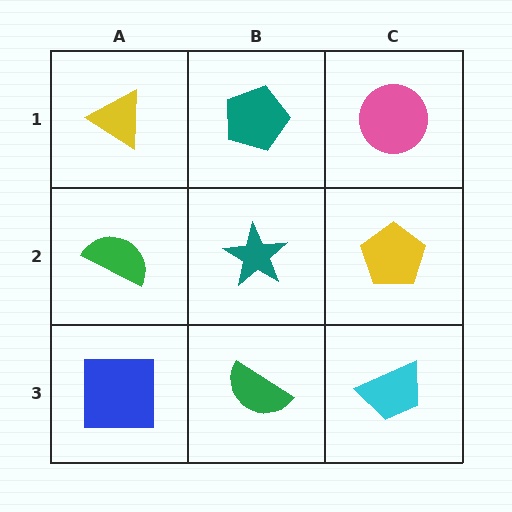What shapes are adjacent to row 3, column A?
A green semicircle (row 2, column A), a green semicircle (row 3, column B).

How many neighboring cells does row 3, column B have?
3.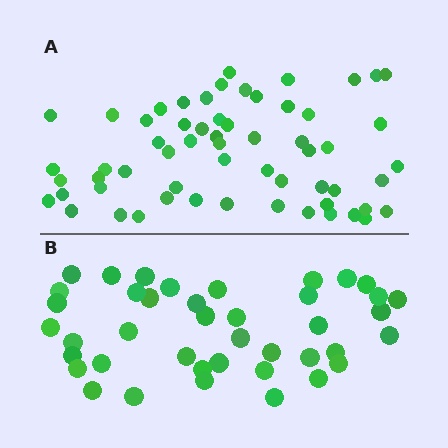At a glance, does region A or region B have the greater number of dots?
Region A (the top region) has more dots.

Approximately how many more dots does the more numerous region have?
Region A has approximately 20 more dots than region B.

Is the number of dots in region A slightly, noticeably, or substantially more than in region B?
Region A has substantially more. The ratio is roughly 1.5 to 1.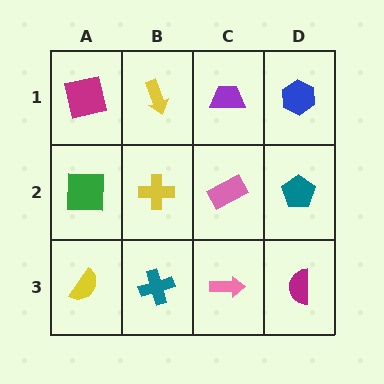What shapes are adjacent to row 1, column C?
A pink rectangle (row 2, column C), a yellow arrow (row 1, column B), a blue hexagon (row 1, column D).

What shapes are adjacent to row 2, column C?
A purple trapezoid (row 1, column C), a pink arrow (row 3, column C), a yellow cross (row 2, column B), a teal pentagon (row 2, column D).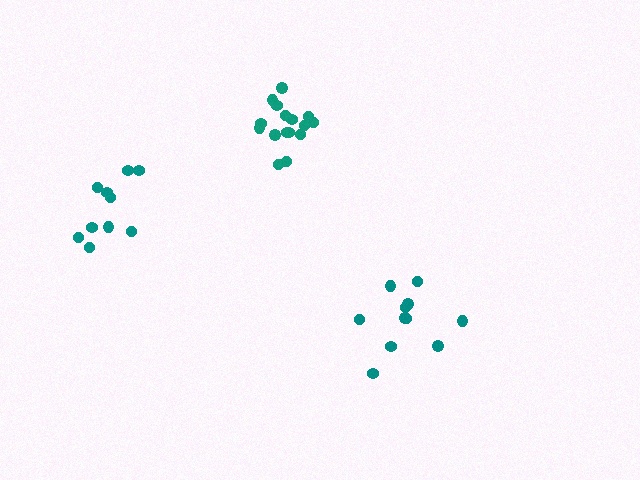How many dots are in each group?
Group 1: 10 dots, Group 2: 11 dots, Group 3: 16 dots (37 total).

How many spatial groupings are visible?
There are 3 spatial groupings.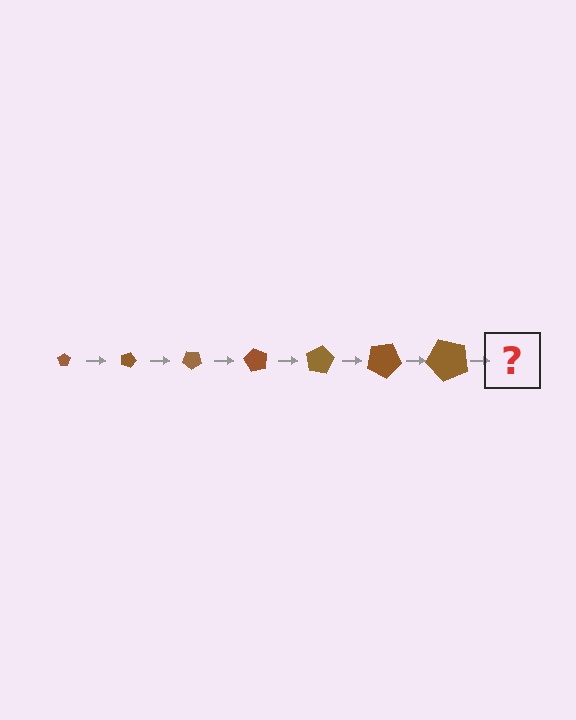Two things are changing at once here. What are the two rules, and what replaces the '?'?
The two rules are that the pentagon grows larger each step and it rotates 20 degrees each step. The '?' should be a pentagon, larger than the previous one and rotated 140 degrees from the start.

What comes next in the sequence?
The next element should be a pentagon, larger than the previous one and rotated 140 degrees from the start.